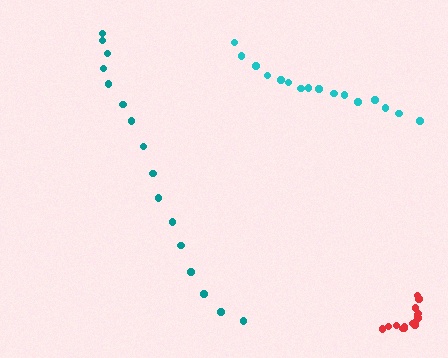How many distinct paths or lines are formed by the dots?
There are 3 distinct paths.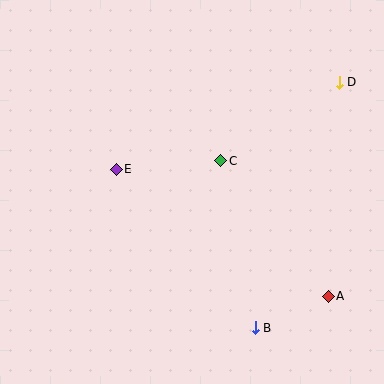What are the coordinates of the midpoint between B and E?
The midpoint between B and E is at (186, 249).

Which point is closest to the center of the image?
Point C at (221, 161) is closest to the center.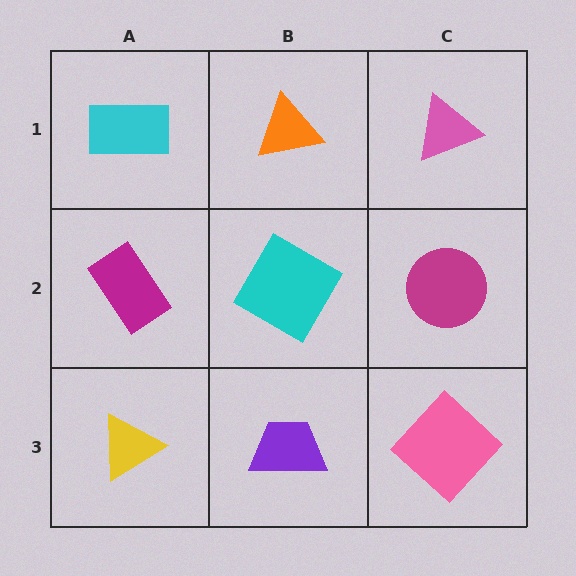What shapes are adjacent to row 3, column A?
A magenta rectangle (row 2, column A), a purple trapezoid (row 3, column B).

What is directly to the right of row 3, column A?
A purple trapezoid.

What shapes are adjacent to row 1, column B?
A cyan diamond (row 2, column B), a cyan rectangle (row 1, column A), a pink triangle (row 1, column C).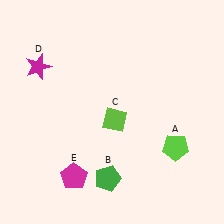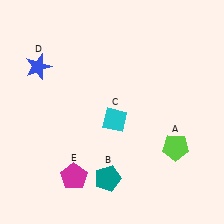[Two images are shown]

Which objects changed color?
B changed from green to teal. C changed from lime to cyan. D changed from magenta to blue.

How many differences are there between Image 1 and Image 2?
There are 3 differences between the two images.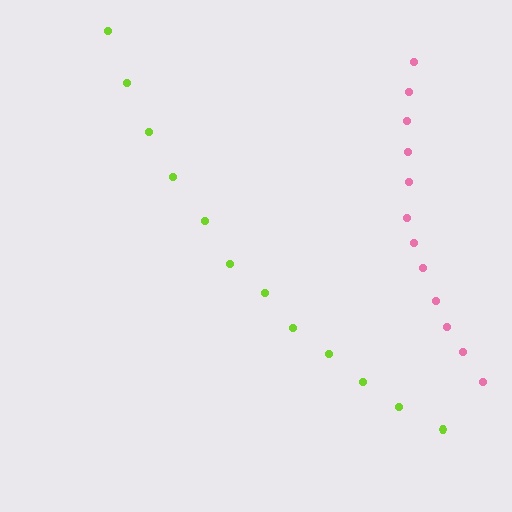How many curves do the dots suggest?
There are 2 distinct paths.